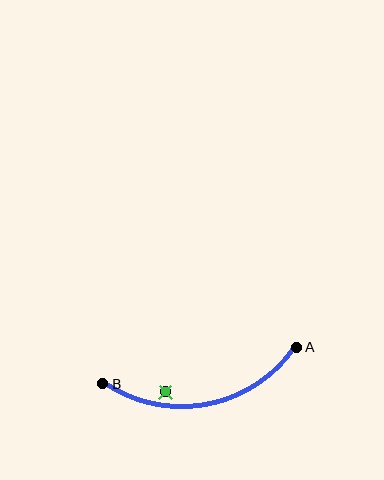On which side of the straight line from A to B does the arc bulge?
The arc bulges below the straight line connecting A and B.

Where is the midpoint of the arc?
The arc midpoint is the point on the curve farthest from the straight line joining A and B. It sits below that line.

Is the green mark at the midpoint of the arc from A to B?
No — the green mark does not lie on the arc at all. It sits slightly inside the curve.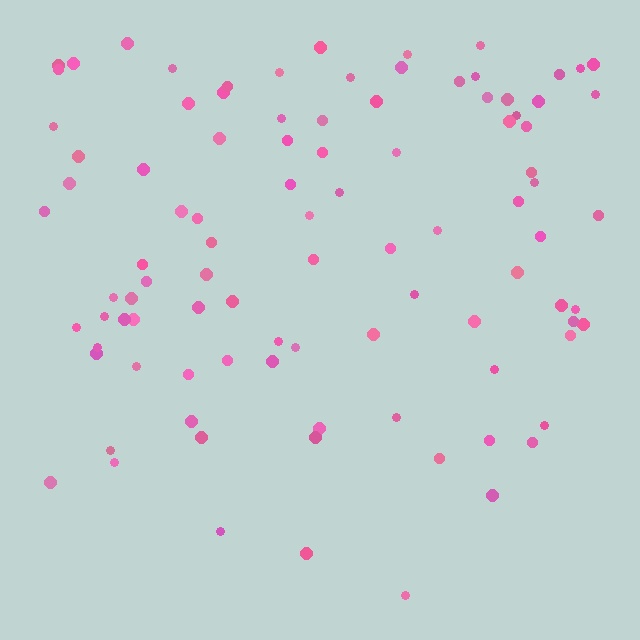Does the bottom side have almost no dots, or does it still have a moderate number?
Still a moderate number, just noticeably fewer than the top.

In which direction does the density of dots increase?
From bottom to top, with the top side densest.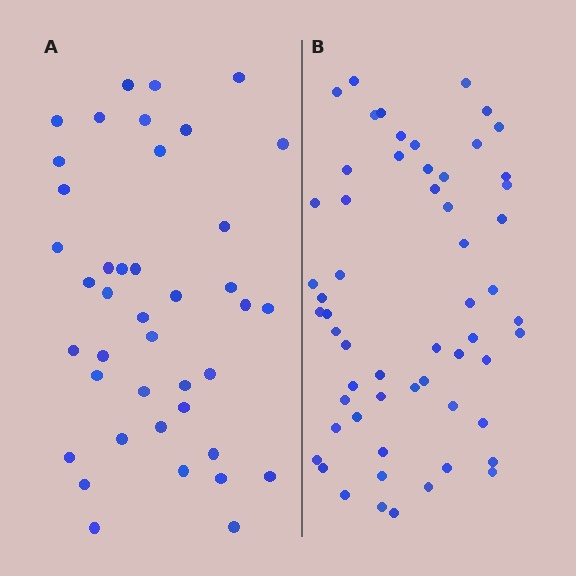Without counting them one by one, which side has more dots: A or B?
Region B (the right region) has more dots.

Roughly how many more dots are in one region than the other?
Region B has approximately 15 more dots than region A.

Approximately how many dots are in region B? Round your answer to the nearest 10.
About 60 dots. (The exact count is 58, which rounds to 60.)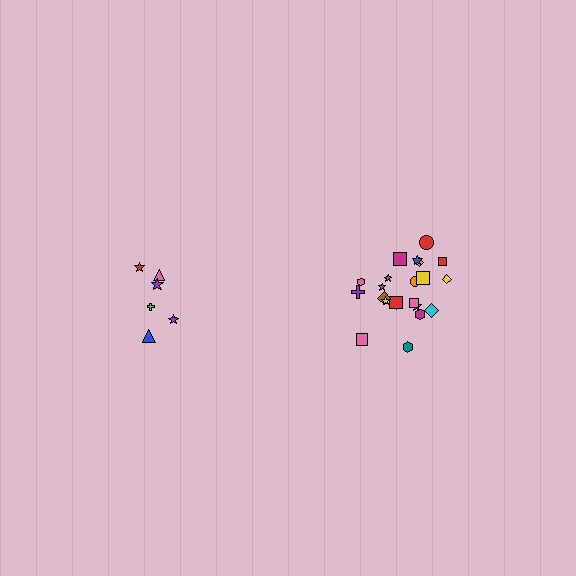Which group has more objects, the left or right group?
The right group.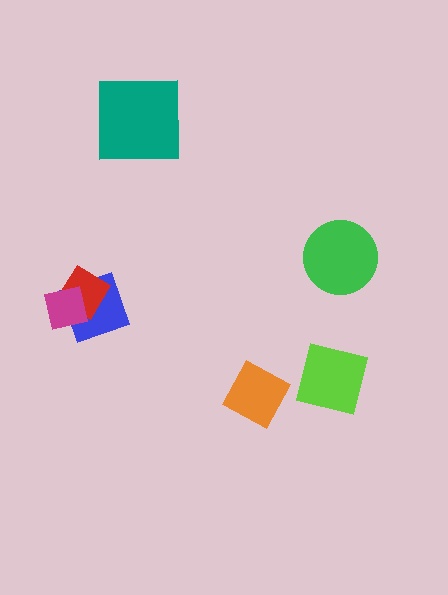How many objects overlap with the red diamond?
2 objects overlap with the red diamond.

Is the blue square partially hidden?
Yes, it is partially covered by another shape.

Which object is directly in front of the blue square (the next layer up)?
The red diamond is directly in front of the blue square.